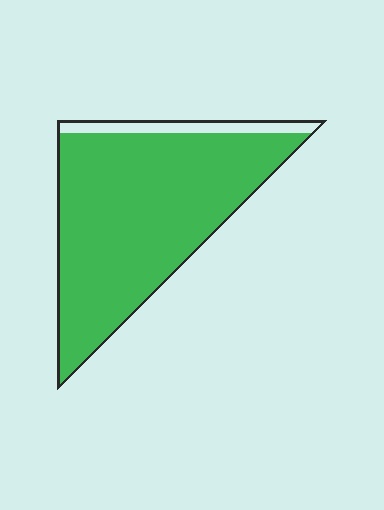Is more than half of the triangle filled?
Yes.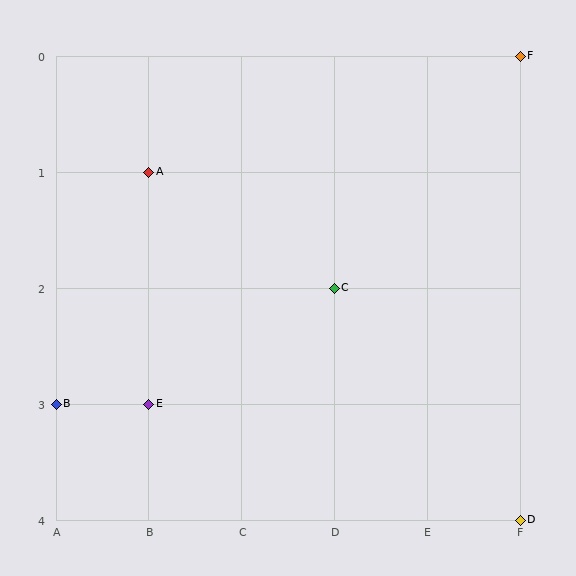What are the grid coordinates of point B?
Point B is at grid coordinates (A, 3).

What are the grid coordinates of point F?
Point F is at grid coordinates (F, 0).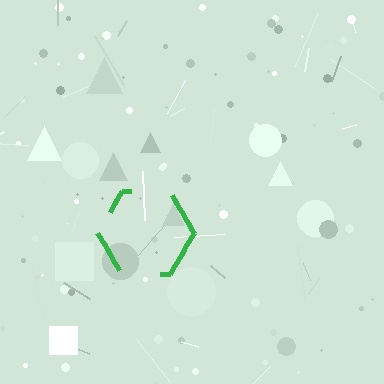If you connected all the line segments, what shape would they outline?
They would outline a hexagon.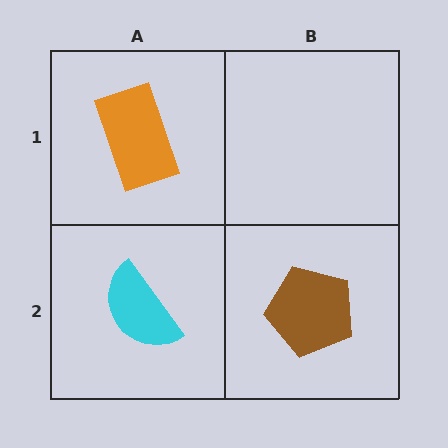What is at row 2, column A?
A cyan semicircle.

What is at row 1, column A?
An orange rectangle.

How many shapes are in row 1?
1 shape.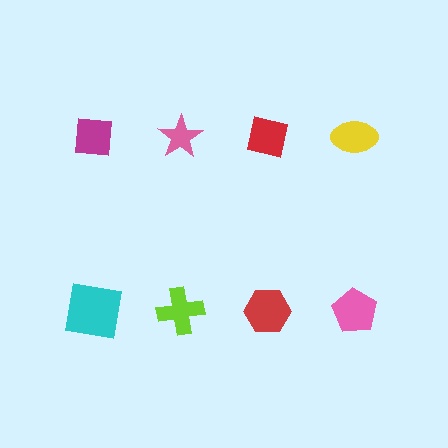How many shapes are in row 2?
4 shapes.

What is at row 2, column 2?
A lime cross.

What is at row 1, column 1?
A magenta square.